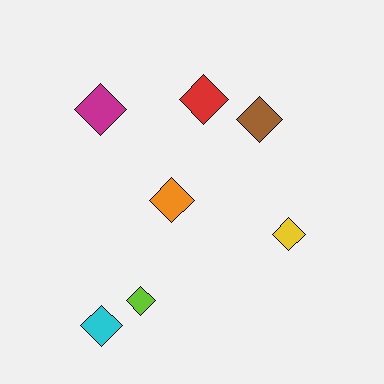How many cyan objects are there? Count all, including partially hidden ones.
There is 1 cyan object.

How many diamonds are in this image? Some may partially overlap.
There are 7 diamonds.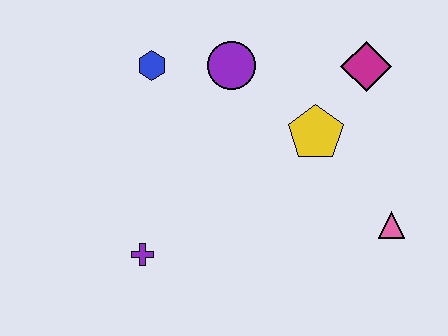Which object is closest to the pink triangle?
The yellow pentagon is closest to the pink triangle.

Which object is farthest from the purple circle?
The pink triangle is farthest from the purple circle.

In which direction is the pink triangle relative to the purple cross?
The pink triangle is to the right of the purple cross.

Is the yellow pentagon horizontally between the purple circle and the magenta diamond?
Yes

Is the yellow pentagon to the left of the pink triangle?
Yes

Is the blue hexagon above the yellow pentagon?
Yes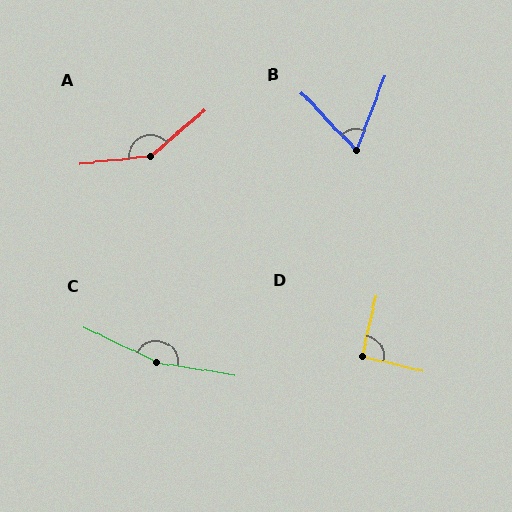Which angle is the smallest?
B, at approximately 64 degrees.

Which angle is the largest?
C, at approximately 163 degrees.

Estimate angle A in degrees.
Approximately 145 degrees.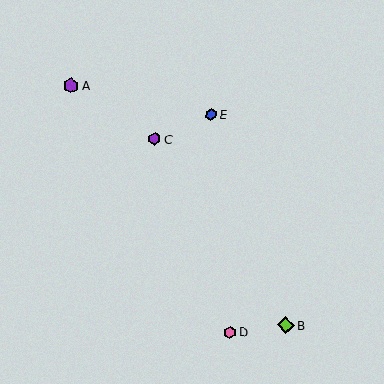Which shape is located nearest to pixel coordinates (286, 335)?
The lime diamond (labeled B) at (286, 325) is nearest to that location.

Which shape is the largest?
The lime diamond (labeled B) is the largest.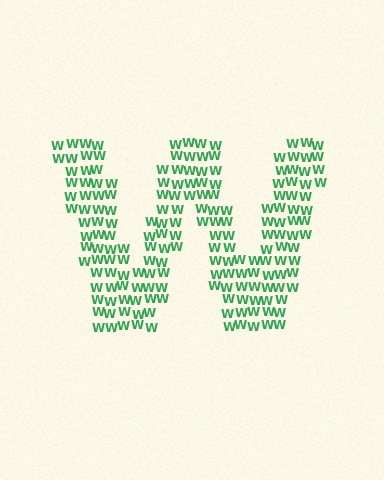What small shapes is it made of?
It is made of small letter W's.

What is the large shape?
The large shape is the letter W.